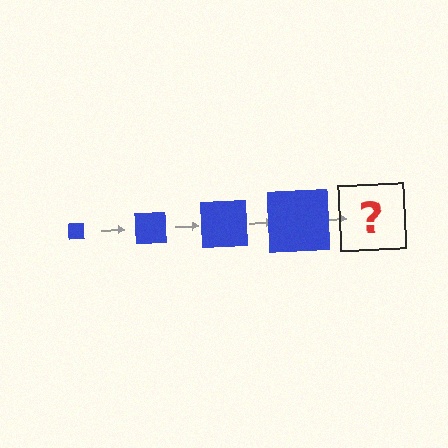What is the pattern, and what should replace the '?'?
The pattern is that the square gets progressively larger each step. The '?' should be a blue square, larger than the previous one.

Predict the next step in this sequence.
The next step is a blue square, larger than the previous one.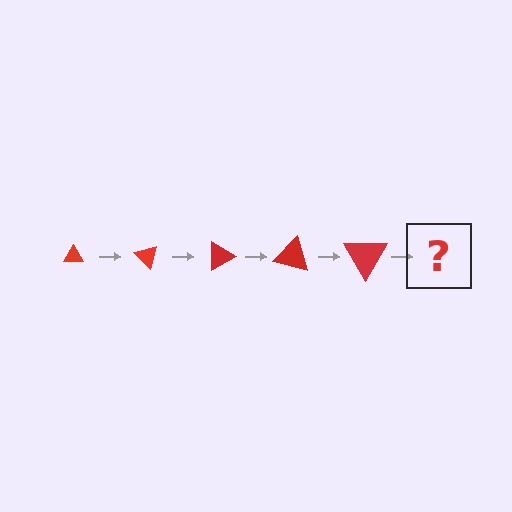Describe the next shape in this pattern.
It should be a triangle, larger than the previous one and rotated 225 degrees from the start.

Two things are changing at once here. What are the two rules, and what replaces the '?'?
The two rules are that the triangle grows larger each step and it rotates 45 degrees each step. The '?' should be a triangle, larger than the previous one and rotated 225 degrees from the start.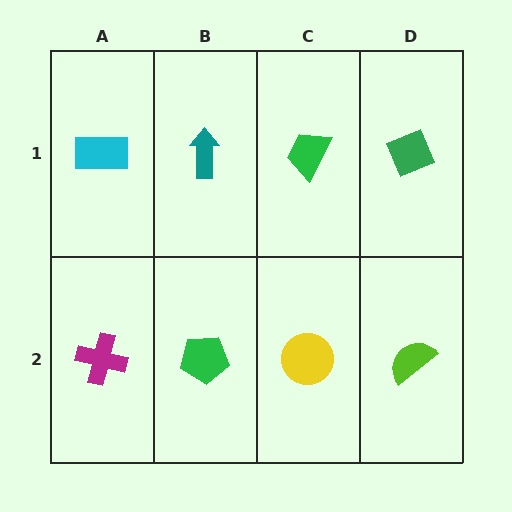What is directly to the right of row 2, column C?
A lime semicircle.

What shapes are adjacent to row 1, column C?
A yellow circle (row 2, column C), a teal arrow (row 1, column B), a green diamond (row 1, column D).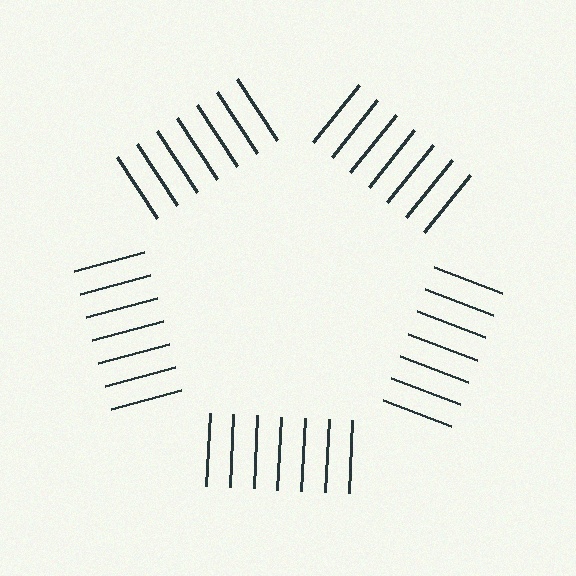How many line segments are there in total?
35 — 7 along each of the 5 edges.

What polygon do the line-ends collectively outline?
An illusory pentagon — the line segments terminate on its edges but no continuous stroke is drawn.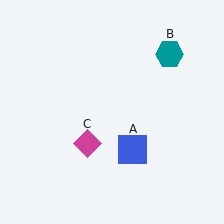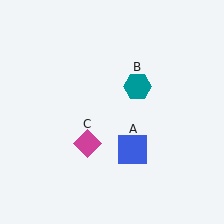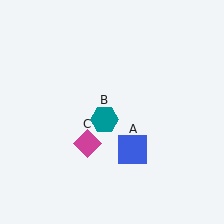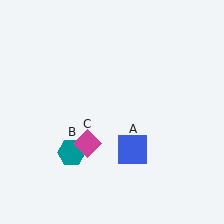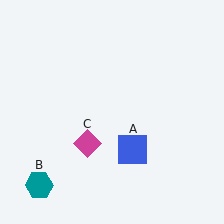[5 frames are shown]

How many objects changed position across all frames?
1 object changed position: teal hexagon (object B).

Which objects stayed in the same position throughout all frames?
Blue square (object A) and magenta diamond (object C) remained stationary.